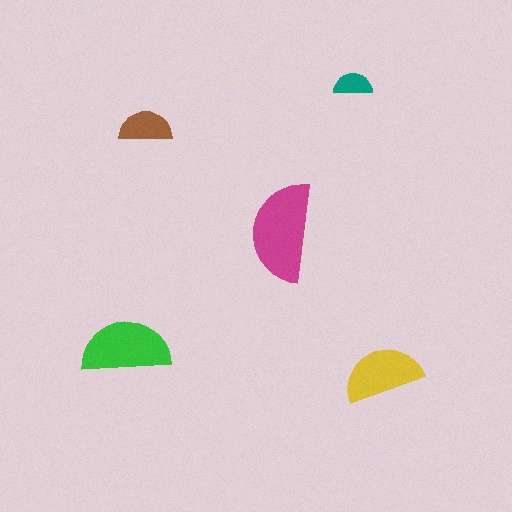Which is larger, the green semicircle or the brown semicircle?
The green one.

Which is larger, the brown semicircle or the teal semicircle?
The brown one.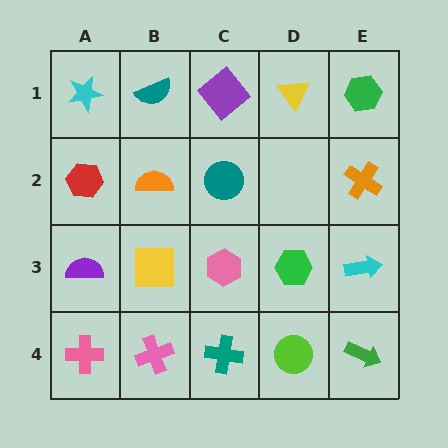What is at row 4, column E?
A green arrow.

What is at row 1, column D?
A yellow triangle.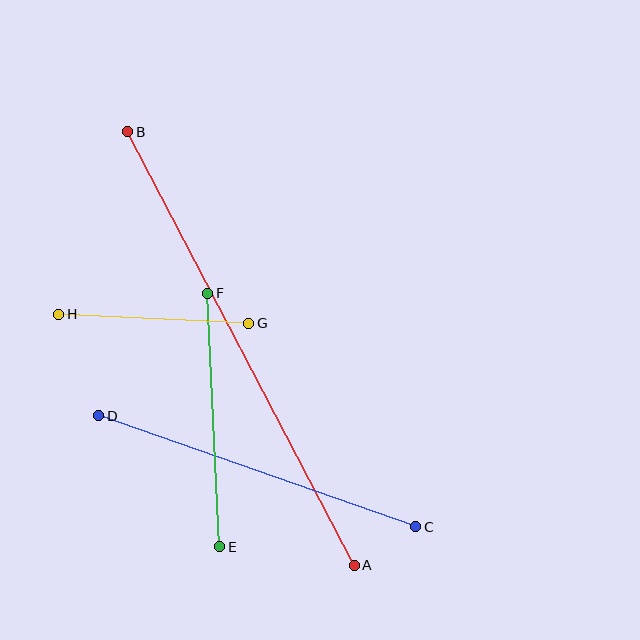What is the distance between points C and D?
The distance is approximately 336 pixels.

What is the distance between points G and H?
The distance is approximately 190 pixels.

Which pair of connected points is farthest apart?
Points A and B are farthest apart.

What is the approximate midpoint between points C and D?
The midpoint is at approximately (257, 471) pixels.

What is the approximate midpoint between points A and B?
The midpoint is at approximately (241, 349) pixels.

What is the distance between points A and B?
The distance is approximately 489 pixels.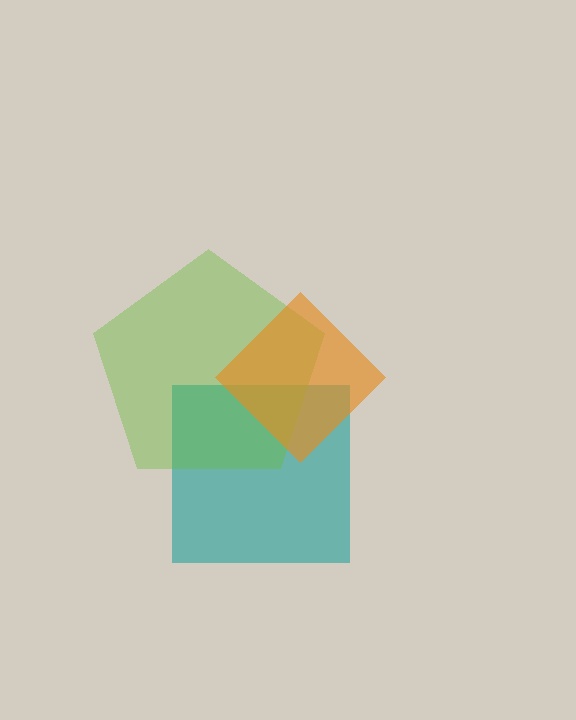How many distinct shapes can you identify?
There are 3 distinct shapes: a teal square, a lime pentagon, an orange diamond.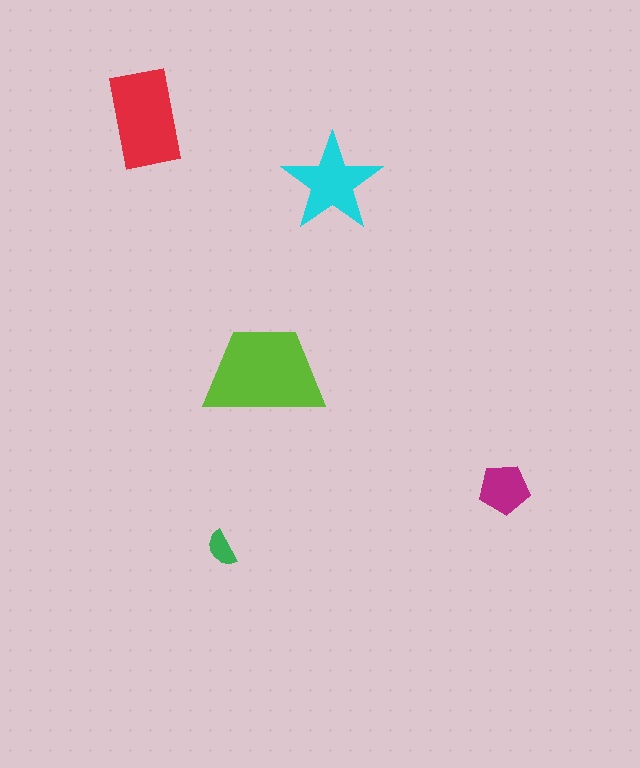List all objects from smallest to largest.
The green semicircle, the magenta pentagon, the cyan star, the red rectangle, the lime trapezoid.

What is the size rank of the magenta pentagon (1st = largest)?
4th.